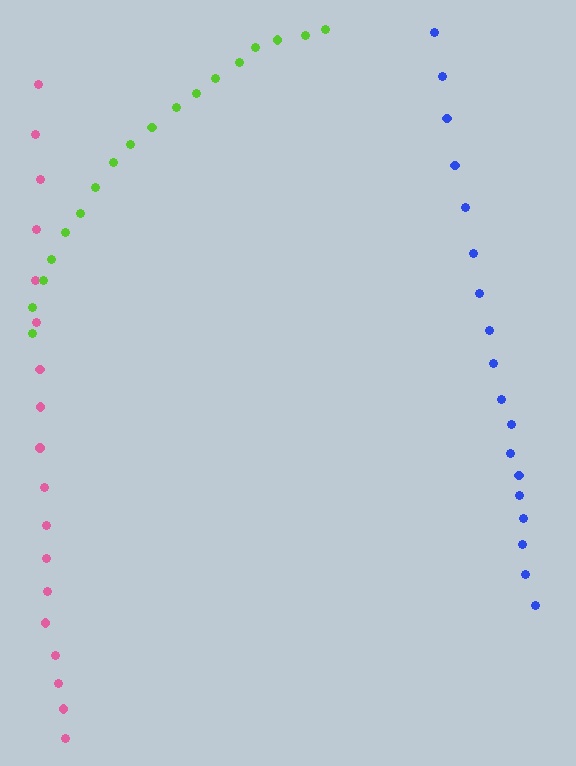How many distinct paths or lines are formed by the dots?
There are 3 distinct paths.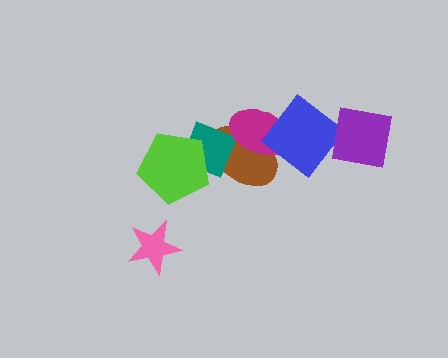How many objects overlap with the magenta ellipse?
3 objects overlap with the magenta ellipse.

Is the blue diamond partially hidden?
Yes, it is partially covered by another shape.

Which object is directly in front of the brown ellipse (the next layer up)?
The teal diamond is directly in front of the brown ellipse.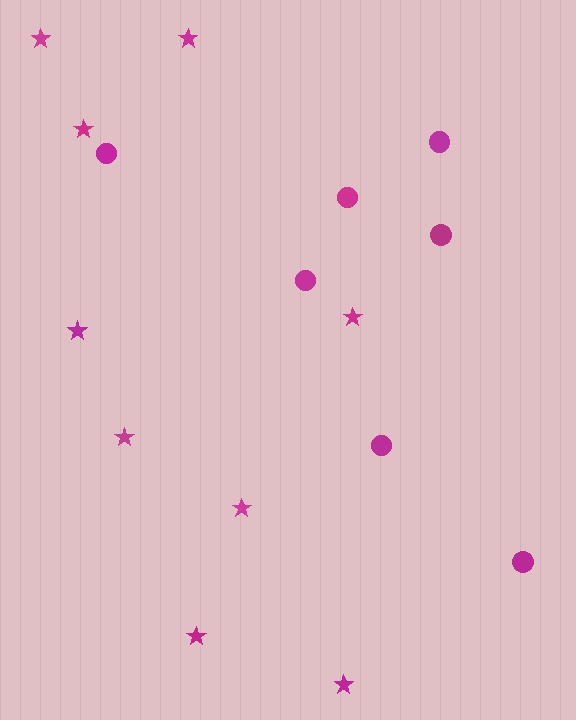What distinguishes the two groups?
There are 2 groups: one group of circles (7) and one group of stars (9).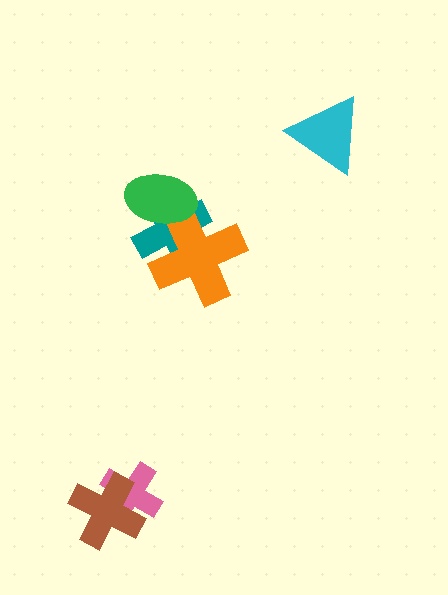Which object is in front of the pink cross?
The brown cross is in front of the pink cross.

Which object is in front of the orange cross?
The green ellipse is in front of the orange cross.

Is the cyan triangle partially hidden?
No, no other shape covers it.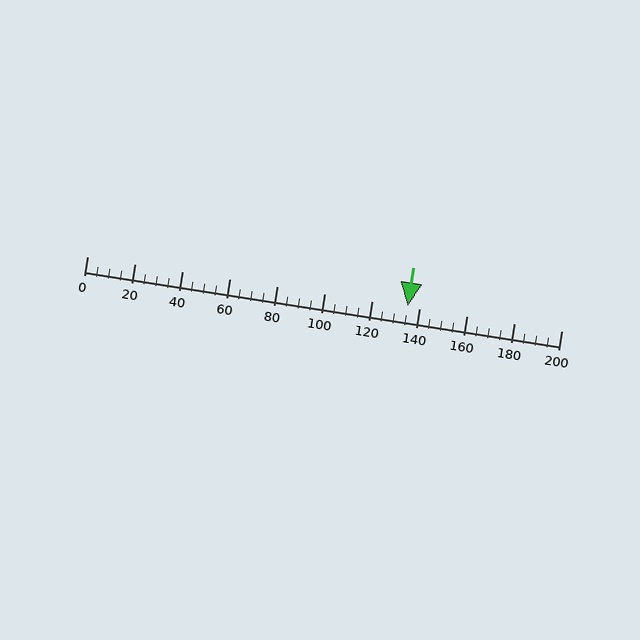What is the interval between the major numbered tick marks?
The major tick marks are spaced 20 units apart.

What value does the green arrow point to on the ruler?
The green arrow points to approximately 135.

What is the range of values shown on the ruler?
The ruler shows values from 0 to 200.